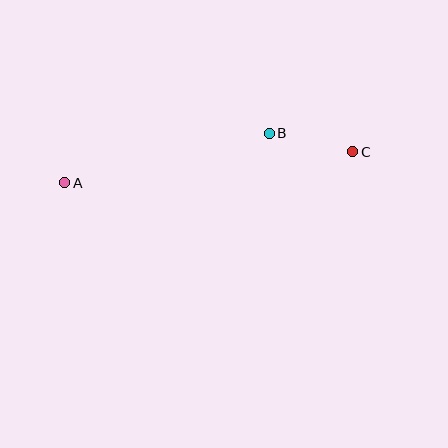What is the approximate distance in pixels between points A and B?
The distance between A and B is approximately 210 pixels.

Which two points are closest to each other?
Points B and C are closest to each other.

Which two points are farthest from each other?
Points A and C are farthest from each other.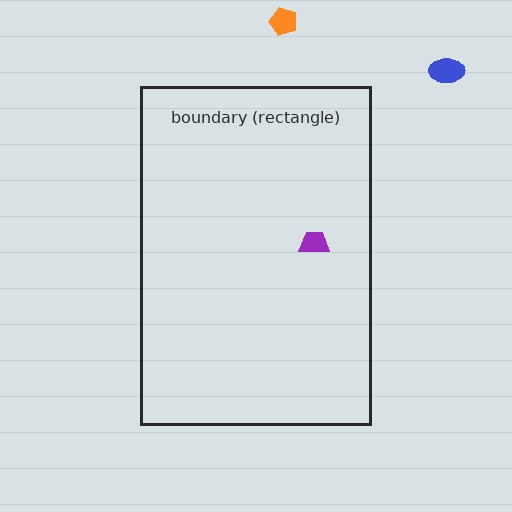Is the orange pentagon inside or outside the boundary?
Outside.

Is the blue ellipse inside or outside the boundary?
Outside.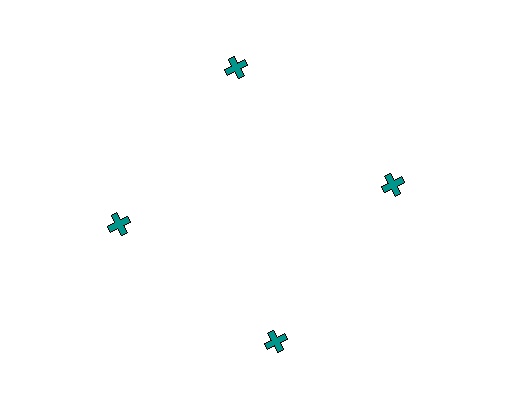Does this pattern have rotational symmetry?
Yes, this pattern has 4-fold rotational symmetry. It looks the same after rotating 90 degrees around the center.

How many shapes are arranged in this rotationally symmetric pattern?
There are 4 shapes, arranged in 4 groups of 1.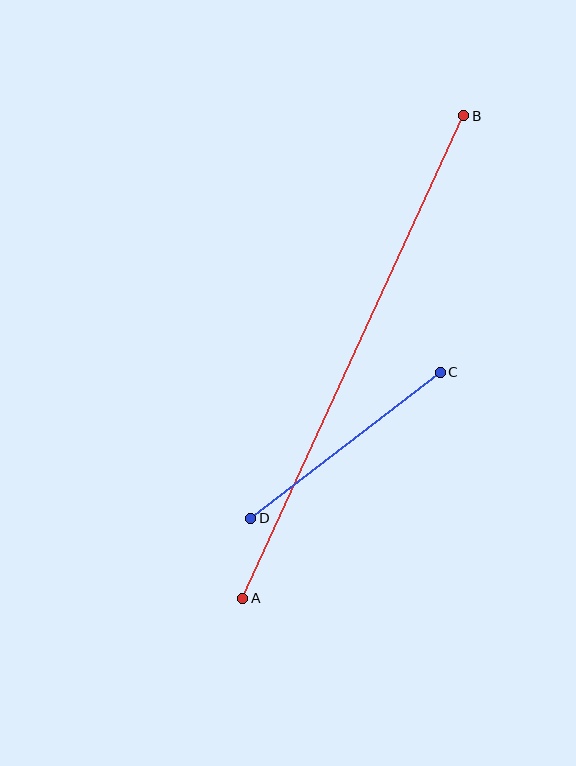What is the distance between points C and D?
The distance is approximately 239 pixels.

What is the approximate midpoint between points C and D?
The midpoint is at approximately (345, 445) pixels.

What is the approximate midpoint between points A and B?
The midpoint is at approximately (353, 357) pixels.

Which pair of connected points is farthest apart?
Points A and B are farthest apart.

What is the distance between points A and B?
The distance is approximately 531 pixels.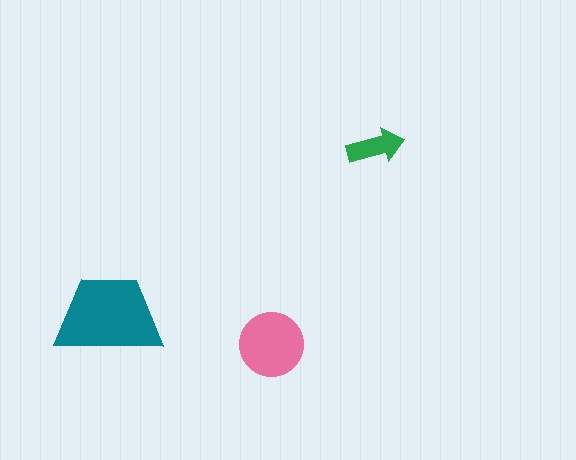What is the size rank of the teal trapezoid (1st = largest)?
1st.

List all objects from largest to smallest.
The teal trapezoid, the pink circle, the green arrow.